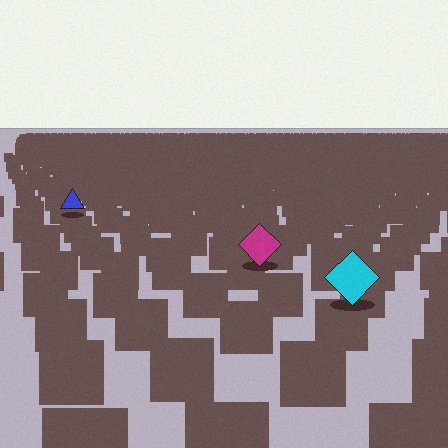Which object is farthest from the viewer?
The blue triangle is farthest from the viewer. It appears smaller and the ground texture around it is denser.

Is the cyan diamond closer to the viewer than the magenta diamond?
Yes. The cyan diamond is closer — you can tell from the texture gradient: the ground texture is coarser near it.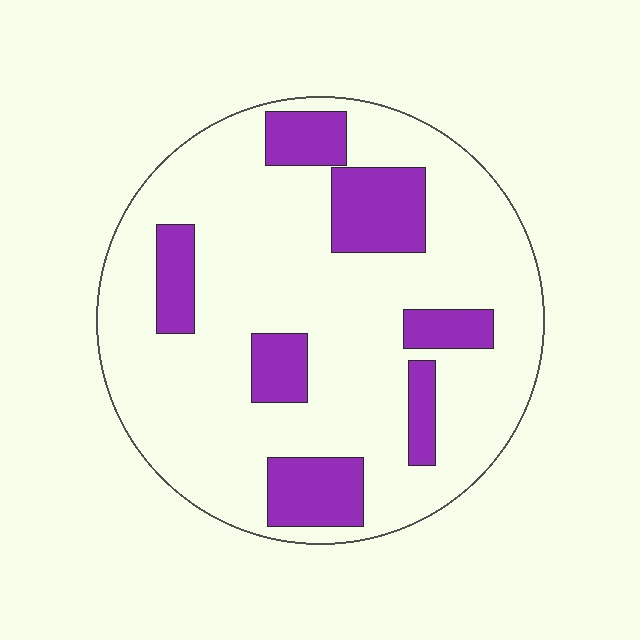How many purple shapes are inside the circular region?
7.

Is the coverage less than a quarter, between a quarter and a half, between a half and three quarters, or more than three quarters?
Less than a quarter.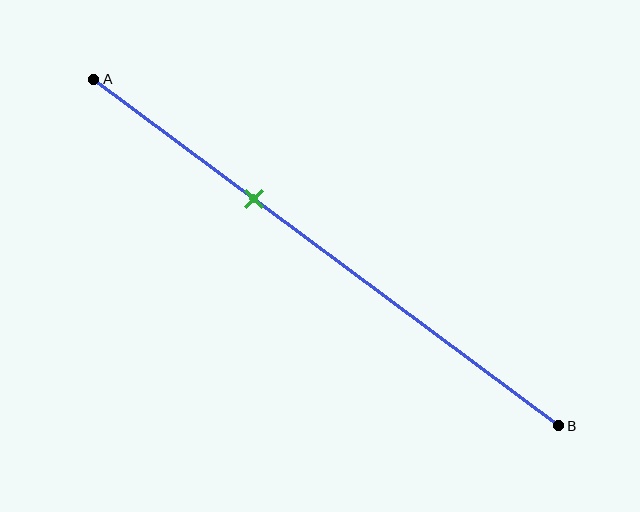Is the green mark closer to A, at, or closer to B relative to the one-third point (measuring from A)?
The green mark is approximately at the one-third point of segment AB.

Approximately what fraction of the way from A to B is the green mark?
The green mark is approximately 35% of the way from A to B.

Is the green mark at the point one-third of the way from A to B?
Yes, the mark is approximately at the one-third point.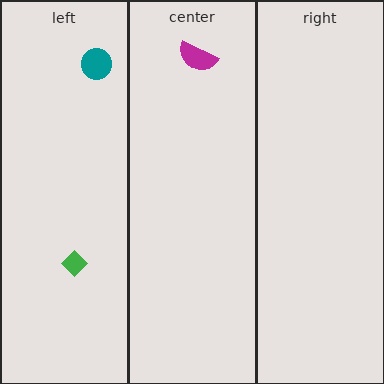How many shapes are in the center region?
1.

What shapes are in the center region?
The magenta semicircle.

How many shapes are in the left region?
2.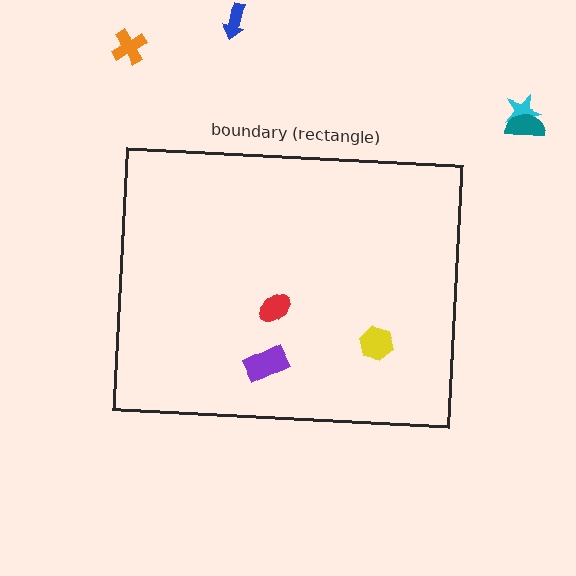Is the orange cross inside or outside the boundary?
Outside.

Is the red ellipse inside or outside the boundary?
Inside.